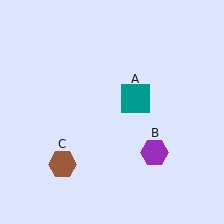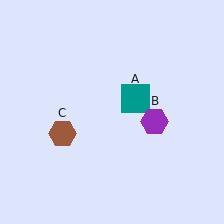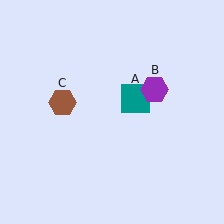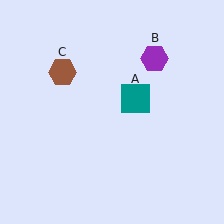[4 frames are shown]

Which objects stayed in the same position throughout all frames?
Teal square (object A) remained stationary.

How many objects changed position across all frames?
2 objects changed position: purple hexagon (object B), brown hexagon (object C).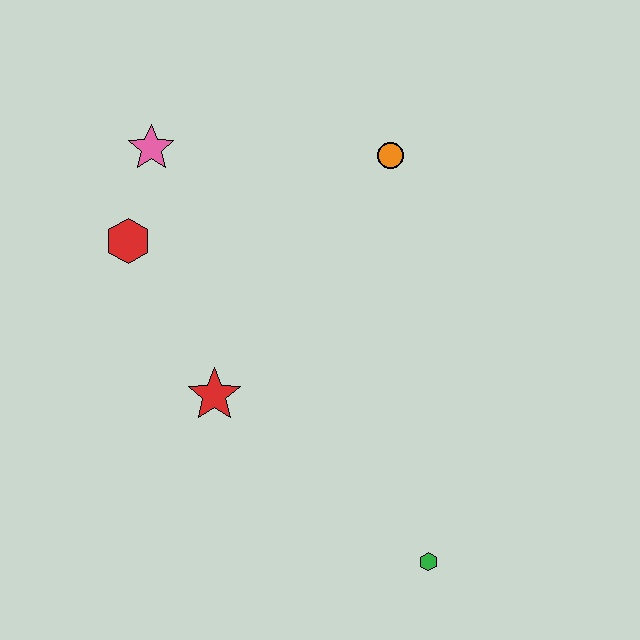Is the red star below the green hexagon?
No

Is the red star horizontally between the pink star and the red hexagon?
No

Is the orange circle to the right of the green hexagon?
No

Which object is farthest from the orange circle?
The green hexagon is farthest from the orange circle.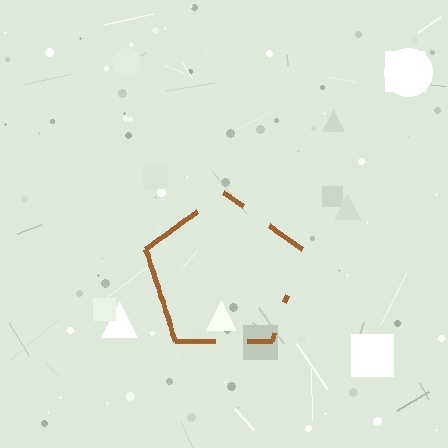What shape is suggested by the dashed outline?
The dashed outline suggests a pentagon.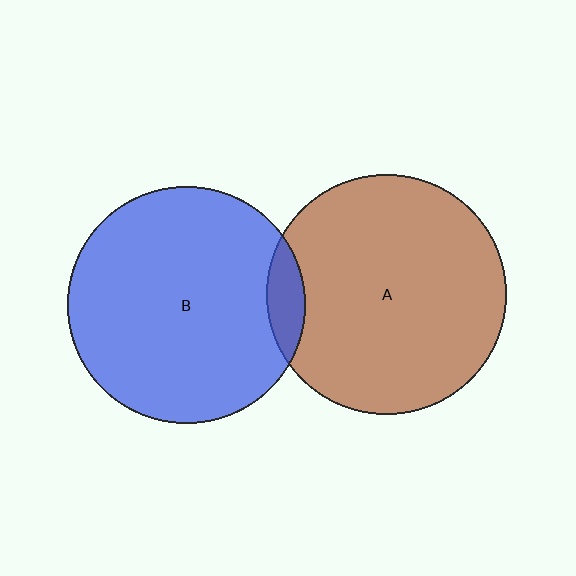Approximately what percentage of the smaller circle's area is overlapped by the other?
Approximately 10%.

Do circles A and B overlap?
Yes.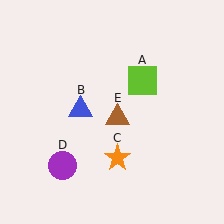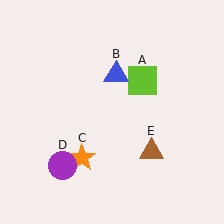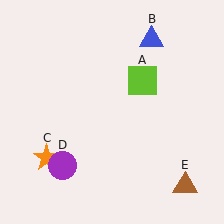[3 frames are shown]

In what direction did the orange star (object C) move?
The orange star (object C) moved left.